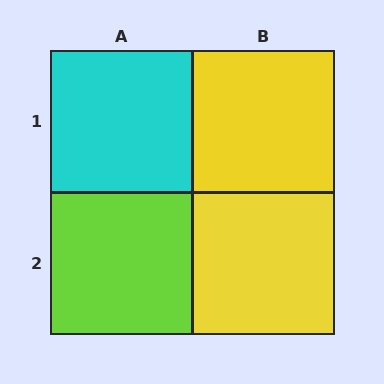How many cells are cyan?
1 cell is cyan.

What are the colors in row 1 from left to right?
Cyan, yellow.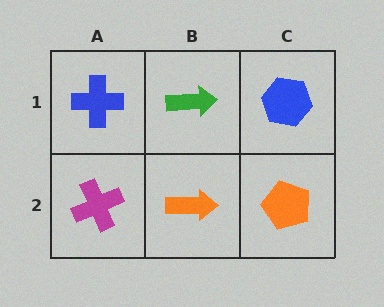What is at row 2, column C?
An orange pentagon.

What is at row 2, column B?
An orange arrow.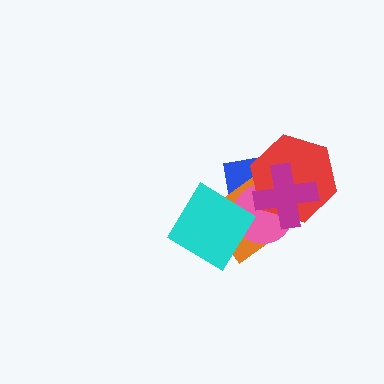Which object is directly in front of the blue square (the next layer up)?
The orange diamond is directly in front of the blue square.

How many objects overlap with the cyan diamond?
3 objects overlap with the cyan diamond.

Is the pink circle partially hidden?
Yes, it is partially covered by another shape.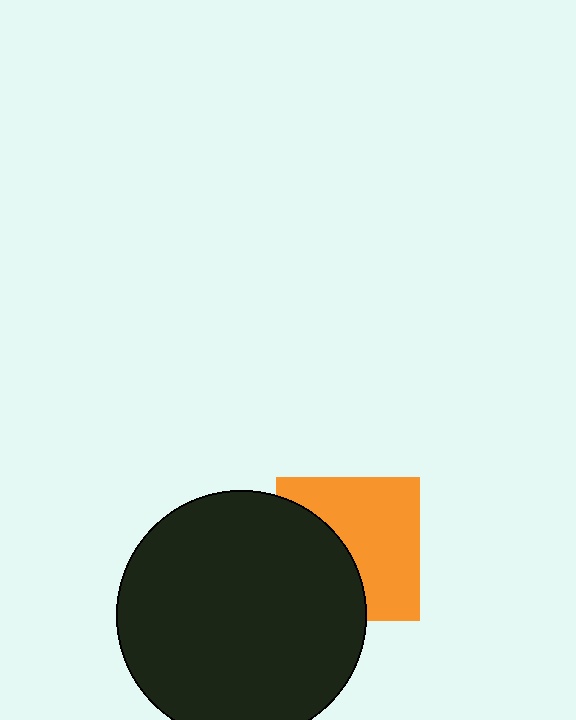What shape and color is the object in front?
The object in front is a black circle.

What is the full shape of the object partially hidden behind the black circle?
The partially hidden object is an orange square.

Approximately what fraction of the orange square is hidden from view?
Roughly 42% of the orange square is hidden behind the black circle.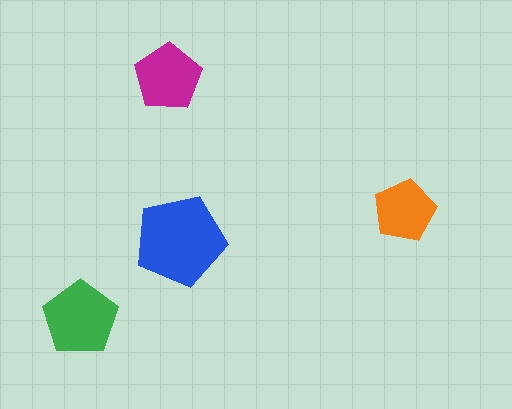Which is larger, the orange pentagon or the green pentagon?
The green one.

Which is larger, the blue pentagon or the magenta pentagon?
The blue one.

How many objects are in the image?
There are 4 objects in the image.